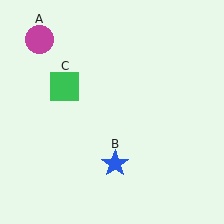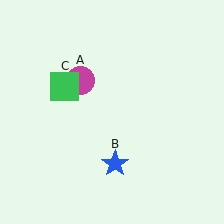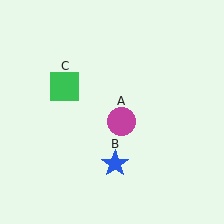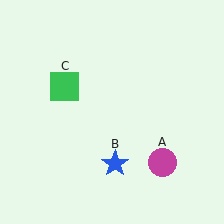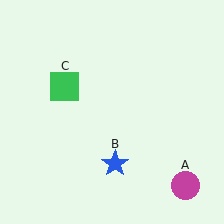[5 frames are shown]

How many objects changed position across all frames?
1 object changed position: magenta circle (object A).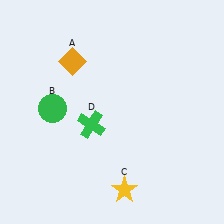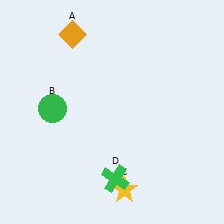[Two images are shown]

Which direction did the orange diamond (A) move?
The orange diamond (A) moved up.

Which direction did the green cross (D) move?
The green cross (D) moved down.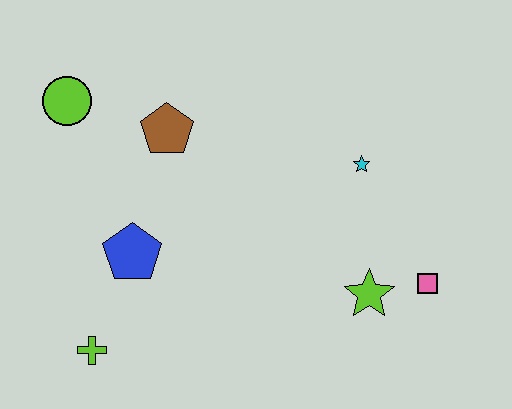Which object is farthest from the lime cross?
The pink square is farthest from the lime cross.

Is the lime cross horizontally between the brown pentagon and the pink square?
No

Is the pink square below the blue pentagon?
Yes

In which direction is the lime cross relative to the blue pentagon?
The lime cross is below the blue pentagon.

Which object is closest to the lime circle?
The brown pentagon is closest to the lime circle.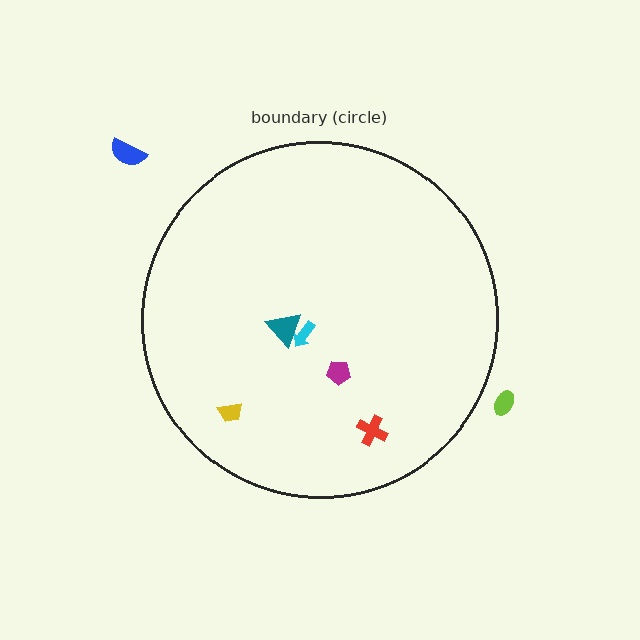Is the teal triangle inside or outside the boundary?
Inside.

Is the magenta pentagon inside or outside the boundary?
Inside.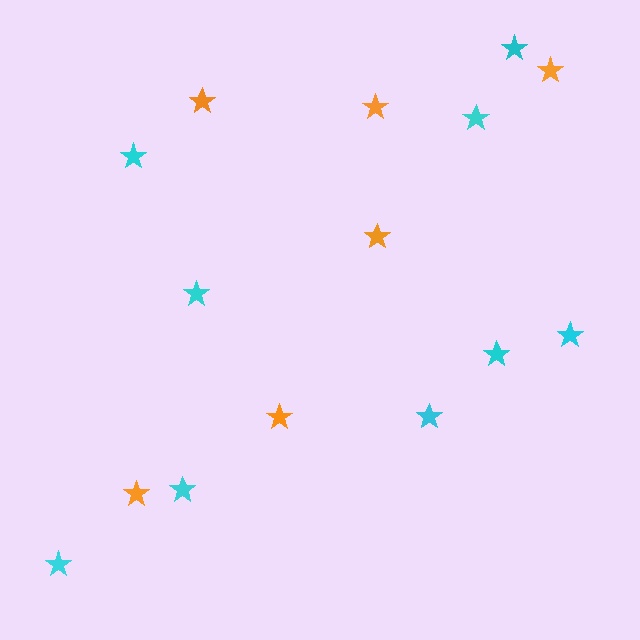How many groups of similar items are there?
There are 2 groups: one group of cyan stars (9) and one group of orange stars (6).